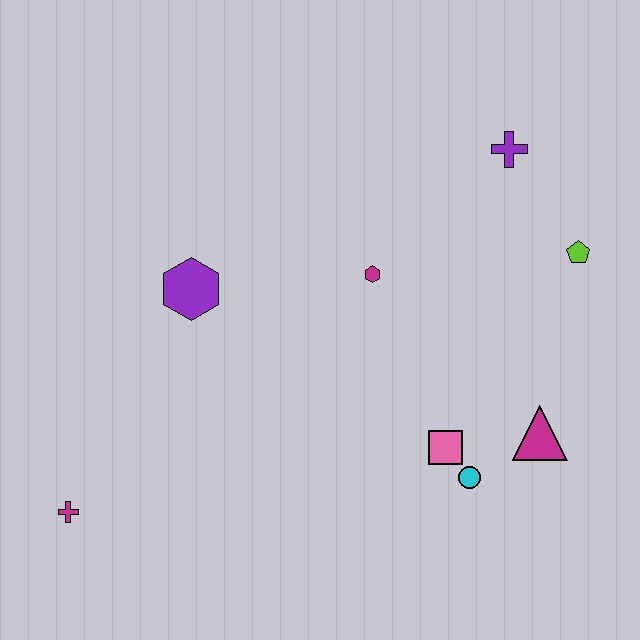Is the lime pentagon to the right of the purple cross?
Yes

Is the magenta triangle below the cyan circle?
No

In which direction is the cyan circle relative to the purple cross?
The cyan circle is below the purple cross.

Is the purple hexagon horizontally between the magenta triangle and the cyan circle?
No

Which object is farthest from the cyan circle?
The magenta cross is farthest from the cyan circle.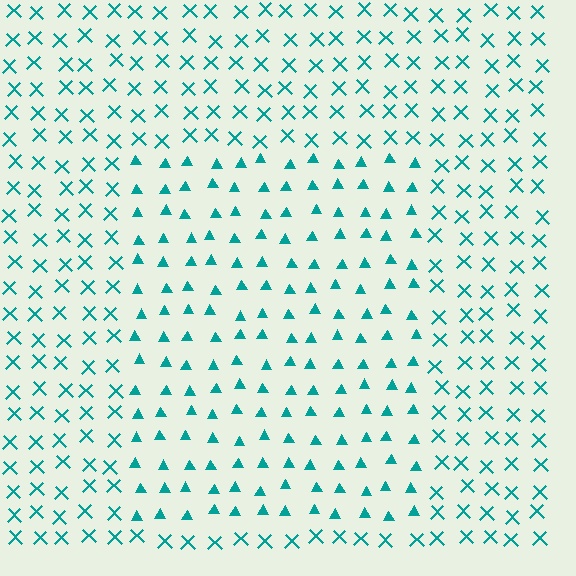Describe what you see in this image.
The image is filled with small teal elements arranged in a uniform grid. A rectangle-shaped region contains triangles, while the surrounding area contains X marks. The boundary is defined purely by the change in element shape.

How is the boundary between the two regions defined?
The boundary is defined by a change in element shape: triangles inside vs. X marks outside. All elements share the same color and spacing.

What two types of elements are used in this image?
The image uses triangles inside the rectangle region and X marks outside it.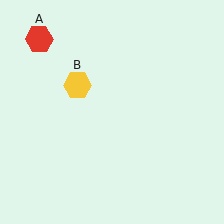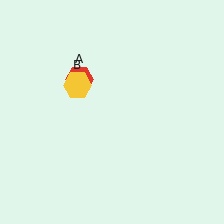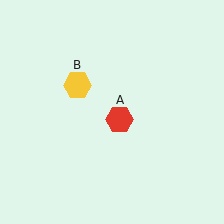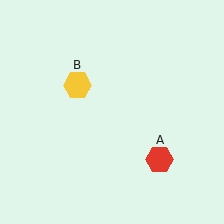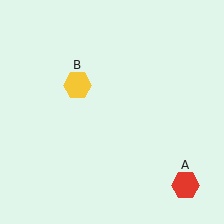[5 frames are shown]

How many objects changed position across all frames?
1 object changed position: red hexagon (object A).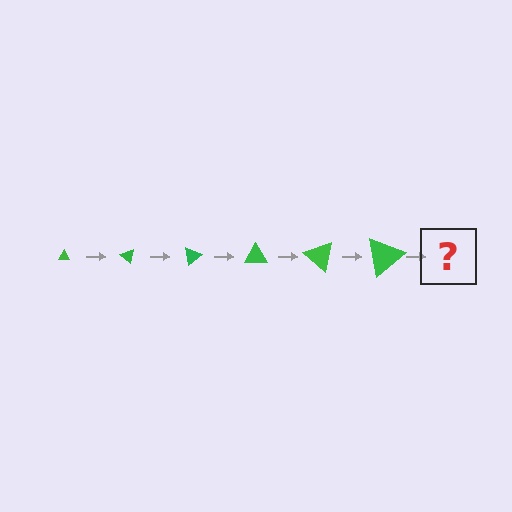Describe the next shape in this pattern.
It should be a triangle, larger than the previous one and rotated 240 degrees from the start.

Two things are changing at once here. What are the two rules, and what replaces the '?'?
The two rules are that the triangle grows larger each step and it rotates 40 degrees each step. The '?' should be a triangle, larger than the previous one and rotated 240 degrees from the start.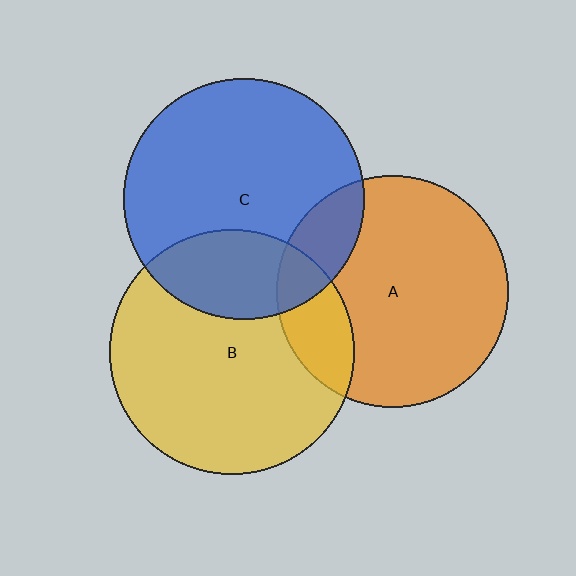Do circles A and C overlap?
Yes.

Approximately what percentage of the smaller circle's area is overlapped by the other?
Approximately 15%.